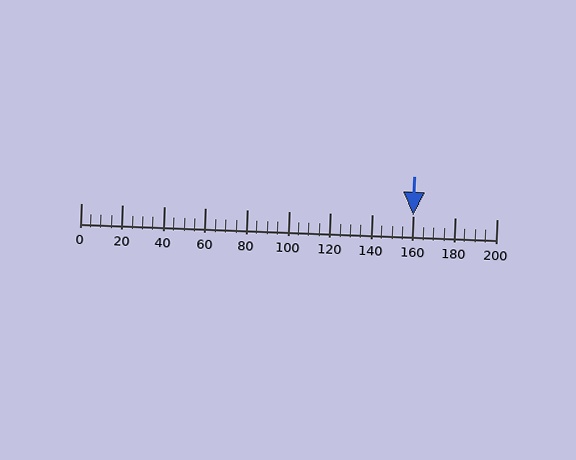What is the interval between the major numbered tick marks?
The major tick marks are spaced 20 units apart.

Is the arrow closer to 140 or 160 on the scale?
The arrow is closer to 160.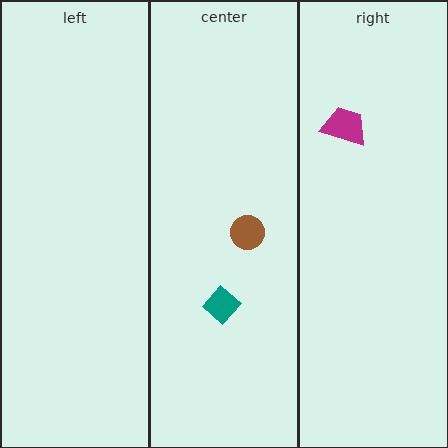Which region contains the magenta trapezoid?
The right region.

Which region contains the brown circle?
The center region.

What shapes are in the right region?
The magenta trapezoid.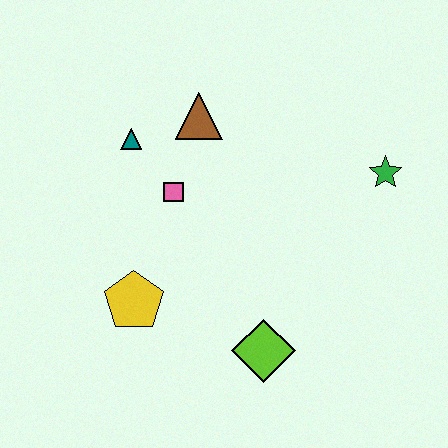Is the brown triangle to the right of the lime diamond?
No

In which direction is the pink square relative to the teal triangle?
The pink square is below the teal triangle.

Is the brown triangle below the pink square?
No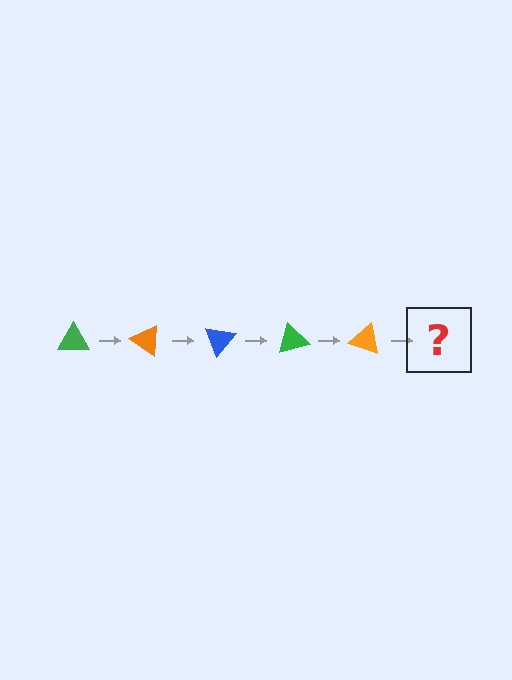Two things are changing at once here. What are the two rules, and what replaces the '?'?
The two rules are that it rotates 35 degrees each step and the color cycles through green, orange, and blue. The '?' should be a blue triangle, rotated 175 degrees from the start.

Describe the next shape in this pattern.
It should be a blue triangle, rotated 175 degrees from the start.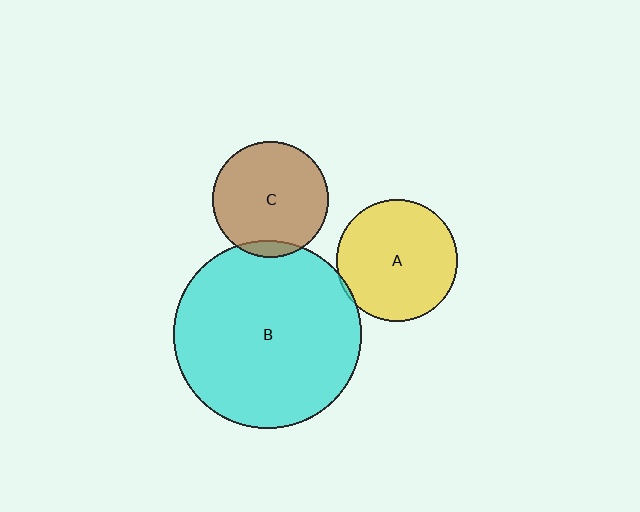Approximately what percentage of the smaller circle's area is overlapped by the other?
Approximately 5%.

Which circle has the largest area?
Circle B (cyan).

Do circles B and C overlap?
Yes.